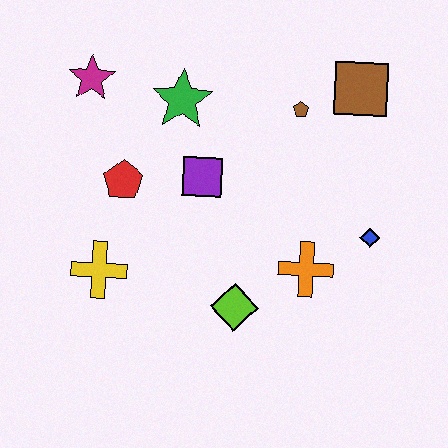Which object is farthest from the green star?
The blue diamond is farthest from the green star.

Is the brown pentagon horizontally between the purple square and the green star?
No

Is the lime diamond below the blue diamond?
Yes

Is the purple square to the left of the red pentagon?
No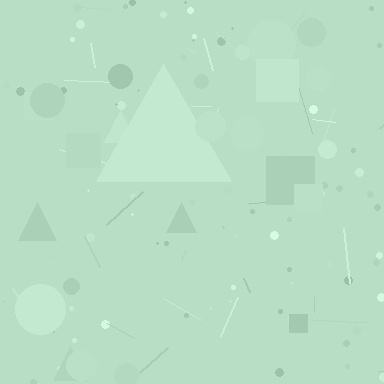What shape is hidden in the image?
A triangle is hidden in the image.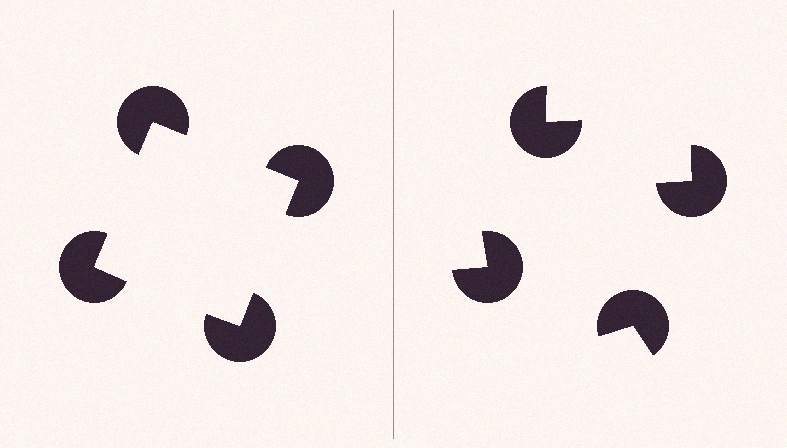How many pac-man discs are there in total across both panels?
8 — 4 on each side.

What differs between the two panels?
The pac-man discs are positioned identically on both sides; only the wedge orientations differ. On the left they align to a square; on the right they are misaligned.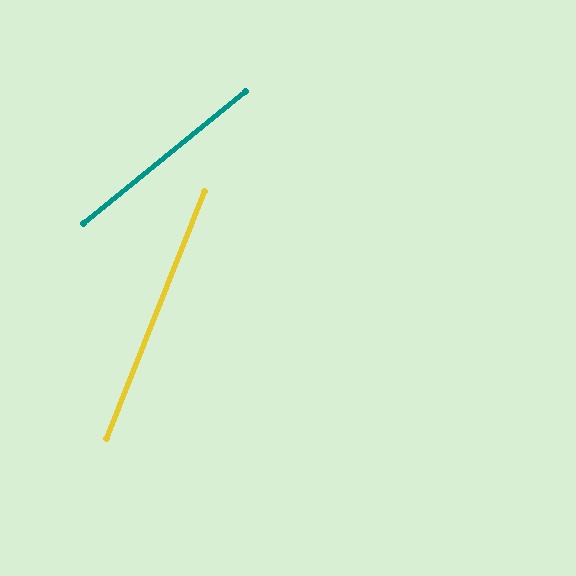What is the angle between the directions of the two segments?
Approximately 29 degrees.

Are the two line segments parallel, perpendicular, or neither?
Neither parallel nor perpendicular — they differ by about 29°.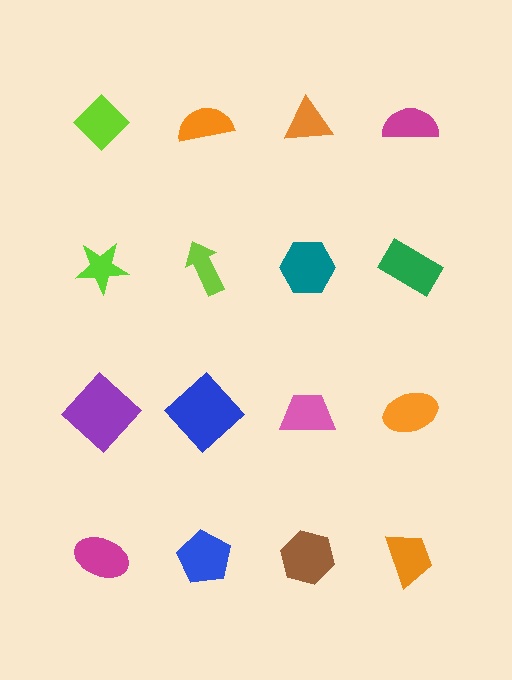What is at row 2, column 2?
A lime arrow.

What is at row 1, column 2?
An orange semicircle.